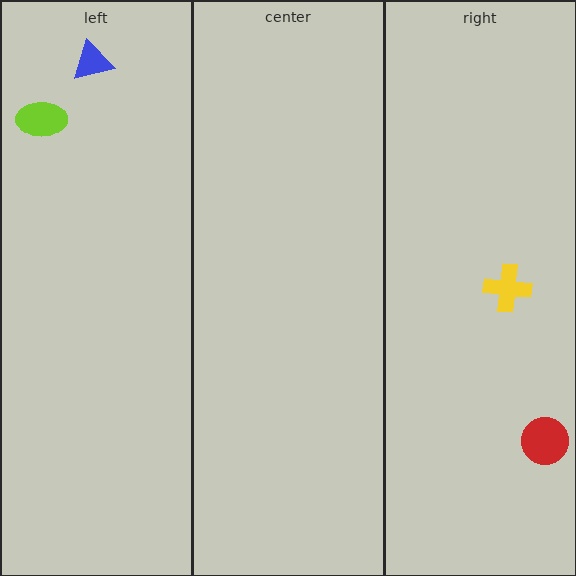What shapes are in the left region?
The lime ellipse, the blue triangle.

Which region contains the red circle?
The right region.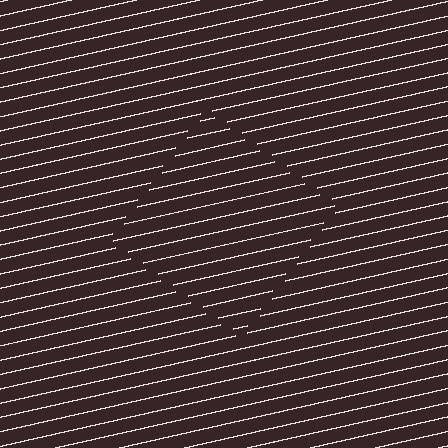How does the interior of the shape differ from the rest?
The interior of the shape contains the same grating, shifted by half a period — the contour is defined by the phase discontinuity where line-ends from the inner and outer gratings abut.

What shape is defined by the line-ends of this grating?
An illusory square. The interior of the shape contains the same grating, shifted by half a period — the contour is defined by the phase discontinuity where line-ends from the inner and outer gratings abut.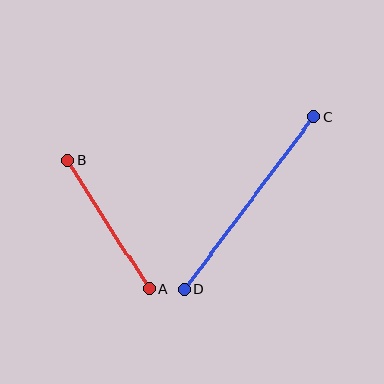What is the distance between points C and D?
The distance is approximately 216 pixels.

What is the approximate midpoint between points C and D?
The midpoint is at approximately (249, 203) pixels.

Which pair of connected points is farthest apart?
Points C and D are farthest apart.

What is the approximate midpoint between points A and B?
The midpoint is at approximately (108, 225) pixels.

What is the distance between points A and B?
The distance is approximately 153 pixels.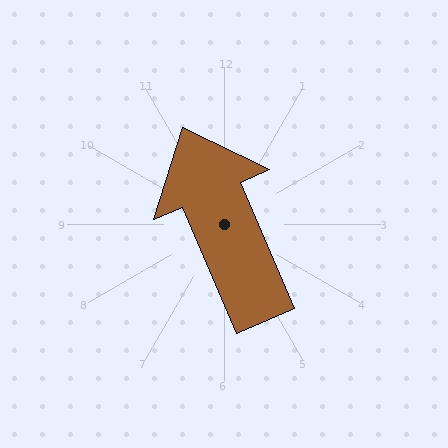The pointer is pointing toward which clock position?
Roughly 11 o'clock.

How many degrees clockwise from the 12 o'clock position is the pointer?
Approximately 337 degrees.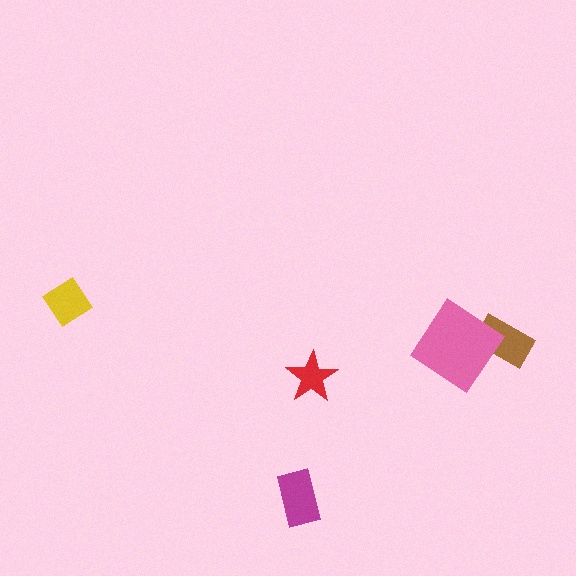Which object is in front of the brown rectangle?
The pink diamond is in front of the brown rectangle.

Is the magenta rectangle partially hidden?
No, no other shape covers it.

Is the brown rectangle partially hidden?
Yes, it is partially covered by another shape.